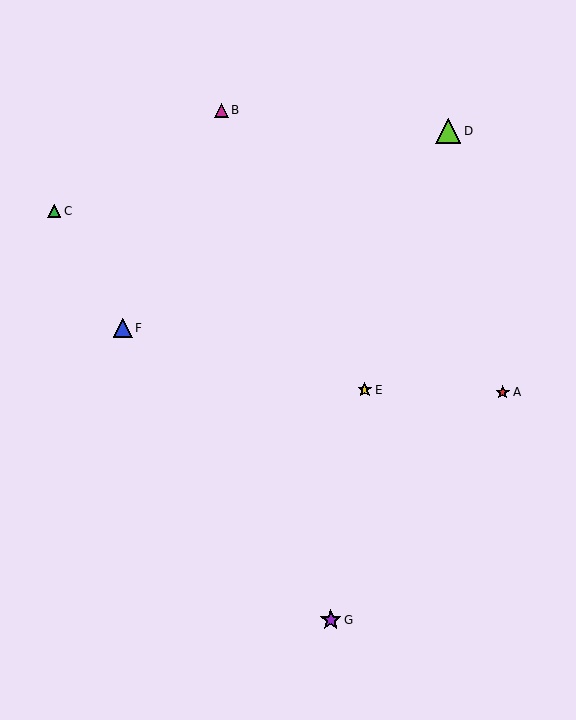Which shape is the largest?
The lime triangle (labeled D) is the largest.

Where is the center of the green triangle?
The center of the green triangle is at (54, 211).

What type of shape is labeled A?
Shape A is a red star.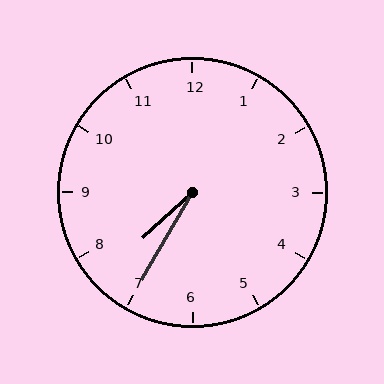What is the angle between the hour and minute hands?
Approximately 18 degrees.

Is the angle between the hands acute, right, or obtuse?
It is acute.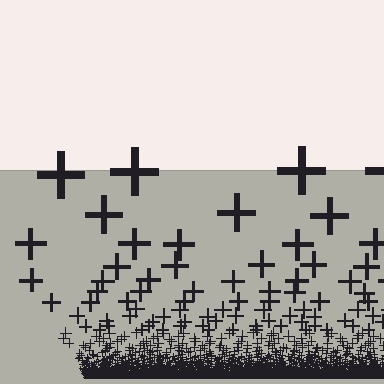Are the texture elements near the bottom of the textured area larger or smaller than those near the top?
Smaller. The gradient is inverted — elements near the bottom are smaller and denser.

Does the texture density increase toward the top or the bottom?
Density increases toward the bottom.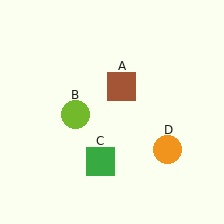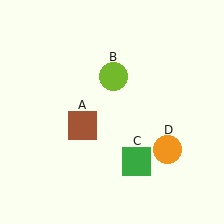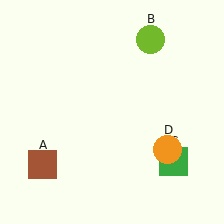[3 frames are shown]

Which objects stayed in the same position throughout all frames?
Orange circle (object D) remained stationary.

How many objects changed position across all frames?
3 objects changed position: brown square (object A), lime circle (object B), green square (object C).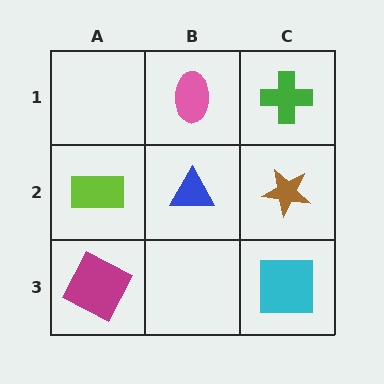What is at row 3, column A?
A magenta square.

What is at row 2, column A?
A lime rectangle.